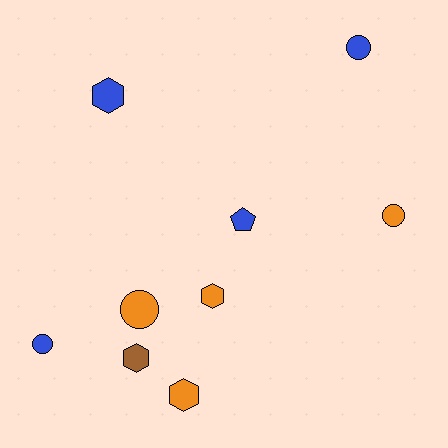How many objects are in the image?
There are 9 objects.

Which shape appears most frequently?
Circle, with 4 objects.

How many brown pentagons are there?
There are no brown pentagons.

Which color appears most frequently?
Orange, with 4 objects.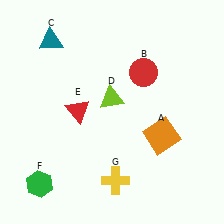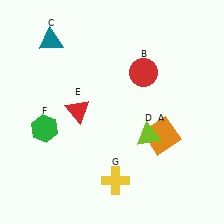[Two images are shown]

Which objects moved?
The objects that moved are: the lime triangle (D), the green hexagon (F).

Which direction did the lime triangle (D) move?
The lime triangle (D) moved right.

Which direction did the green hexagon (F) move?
The green hexagon (F) moved up.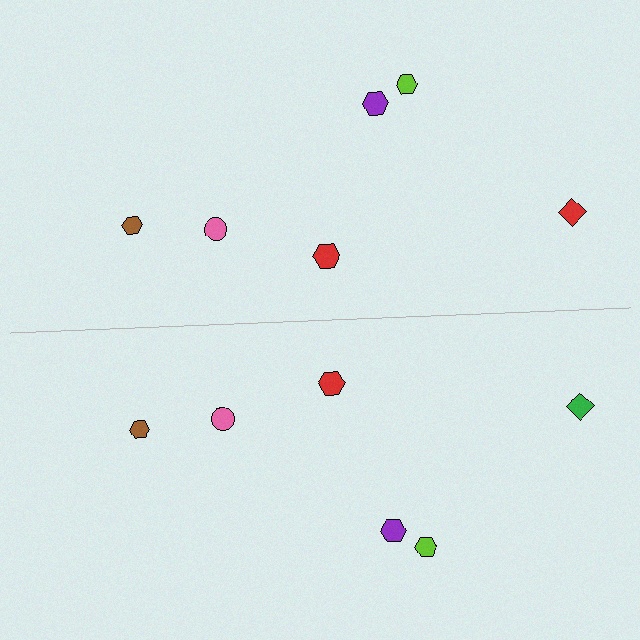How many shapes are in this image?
There are 12 shapes in this image.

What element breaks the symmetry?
The green diamond on the bottom side breaks the symmetry — its mirror counterpart is red.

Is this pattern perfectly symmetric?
No, the pattern is not perfectly symmetric. The green diamond on the bottom side breaks the symmetry — its mirror counterpart is red.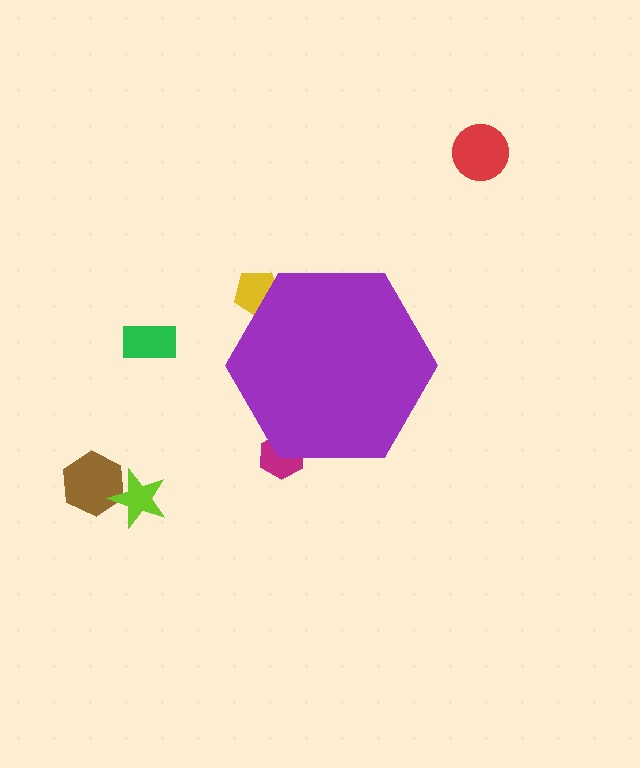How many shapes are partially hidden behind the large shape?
2 shapes are partially hidden.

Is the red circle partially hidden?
No, the red circle is fully visible.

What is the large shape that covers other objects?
A purple hexagon.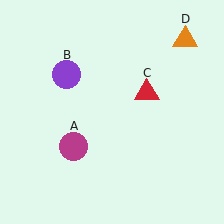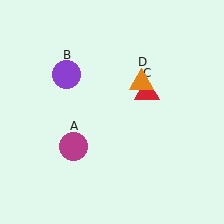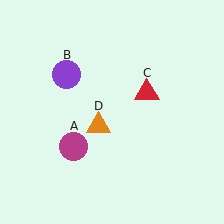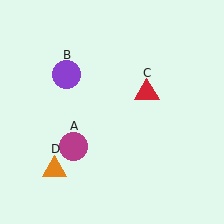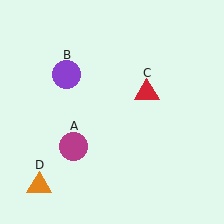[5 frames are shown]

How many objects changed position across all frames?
1 object changed position: orange triangle (object D).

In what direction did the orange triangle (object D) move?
The orange triangle (object D) moved down and to the left.